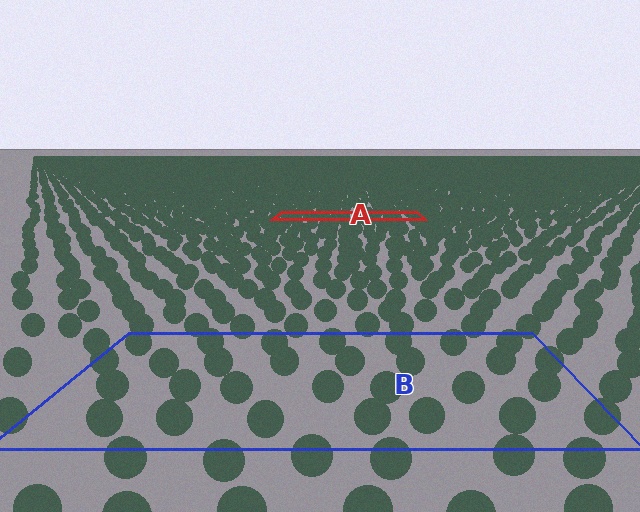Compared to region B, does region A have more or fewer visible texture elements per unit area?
Region A has more texture elements per unit area — they are packed more densely because it is farther away.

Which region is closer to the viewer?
Region B is closer. The texture elements there are larger and more spread out.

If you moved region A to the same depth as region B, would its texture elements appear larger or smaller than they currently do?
They would appear larger. At a closer depth, the same texture elements are projected at a bigger on-screen size.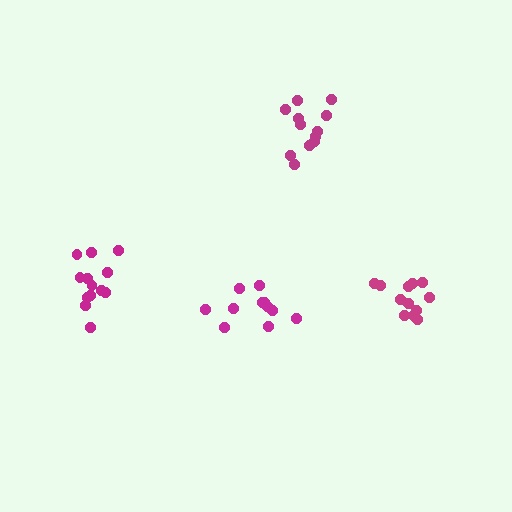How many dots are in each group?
Group 1: 12 dots, Group 2: 13 dots, Group 3: 11 dots, Group 4: 13 dots (49 total).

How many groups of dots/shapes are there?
There are 4 groups.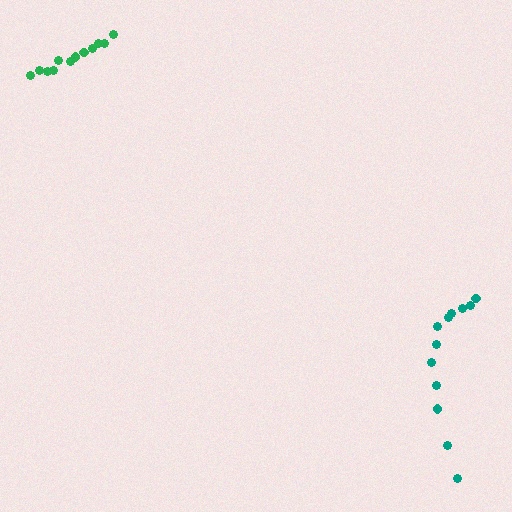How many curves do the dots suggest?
There are 2 distinct paths.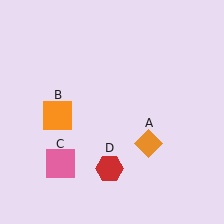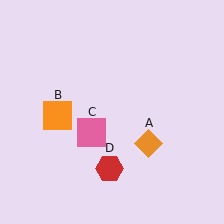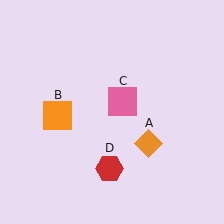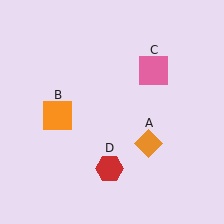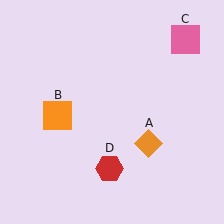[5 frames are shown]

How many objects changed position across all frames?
1 object changed position: pink square (object C).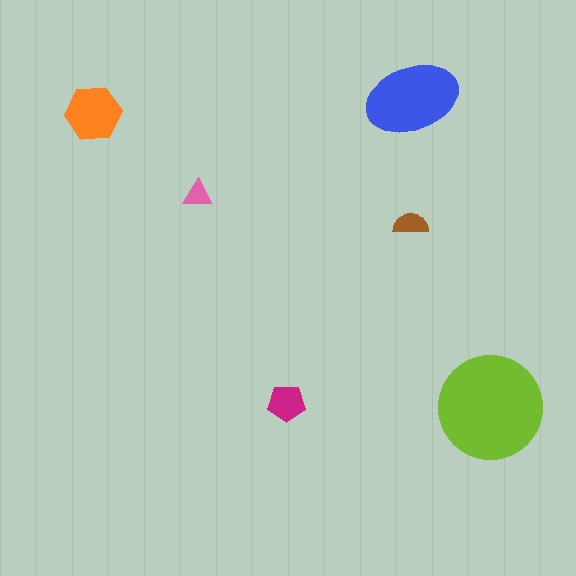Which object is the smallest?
The pink triangle.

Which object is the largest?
The lime circle.